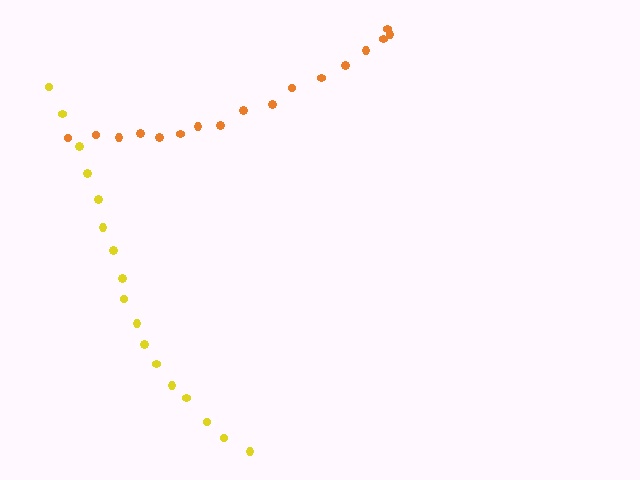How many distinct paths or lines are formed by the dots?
There are 2 distinct paths.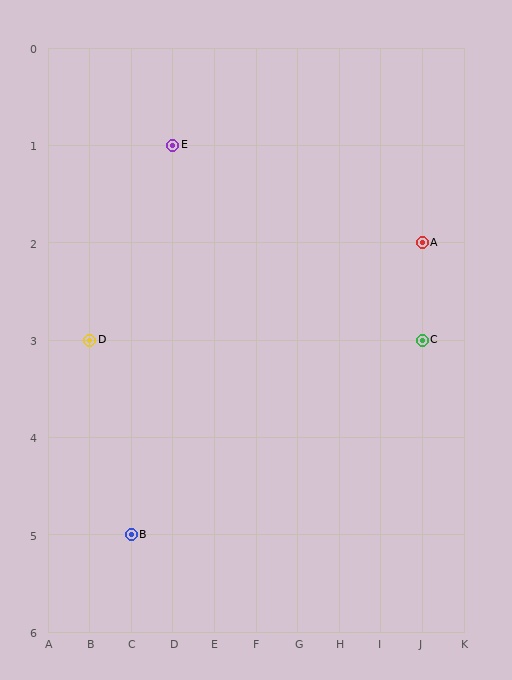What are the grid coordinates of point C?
Point C is at grid coordinates (J, 3).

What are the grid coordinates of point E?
Point E is at grid coordinates (D, 1).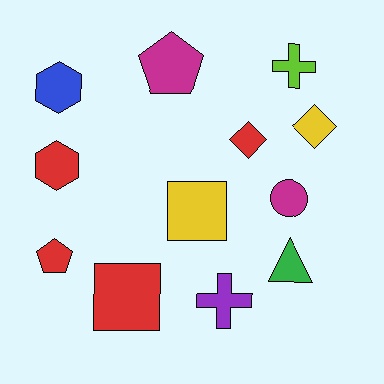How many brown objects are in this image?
There are no brown objects.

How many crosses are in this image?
There are 2 crosses.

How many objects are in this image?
There are 12 objects.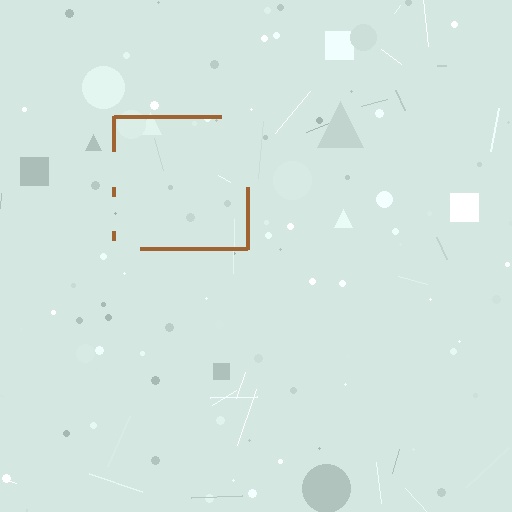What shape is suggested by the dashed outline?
The dashed outline suggests a square.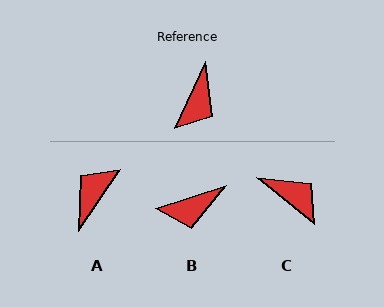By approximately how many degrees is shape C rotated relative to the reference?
Approximately 76 degrees counter-clockwise.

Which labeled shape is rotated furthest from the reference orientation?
A, about 171 degrees away.